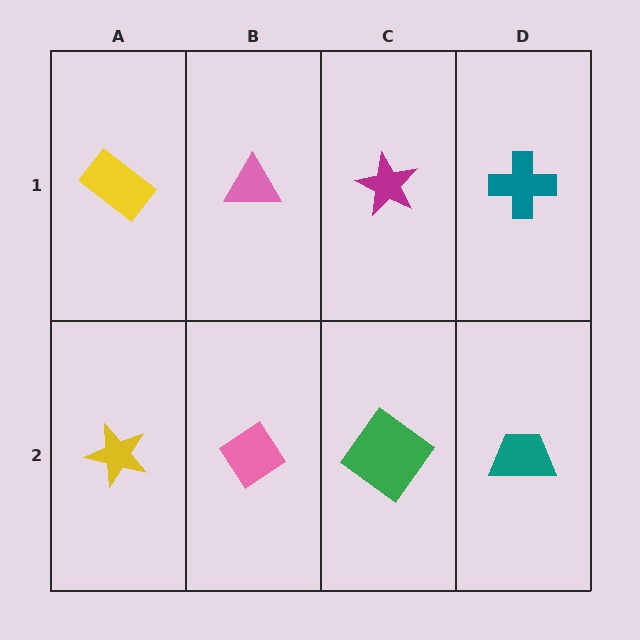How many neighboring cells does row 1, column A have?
2.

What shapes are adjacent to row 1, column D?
A teal trapezoid (row 2, column D), a magenta star (row 1, column C).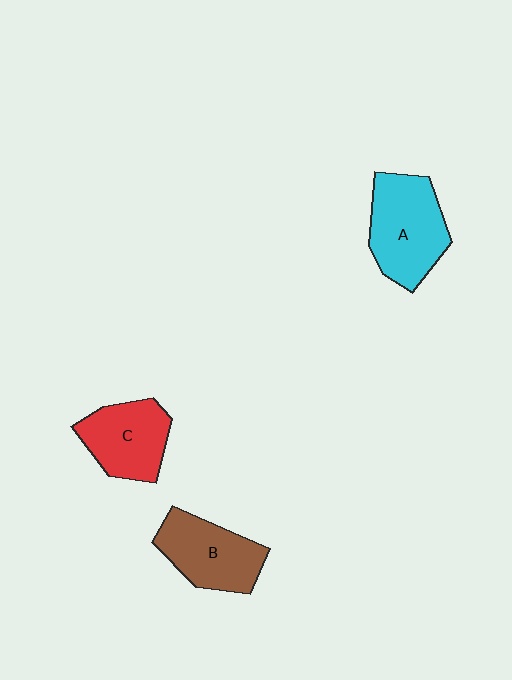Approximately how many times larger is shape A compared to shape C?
Approximately 1.2 times.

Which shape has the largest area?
Shape A (cyan).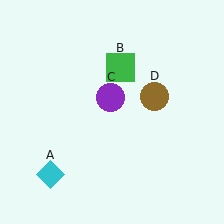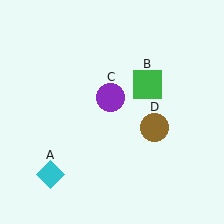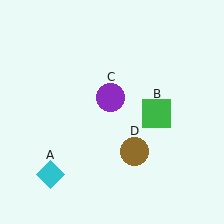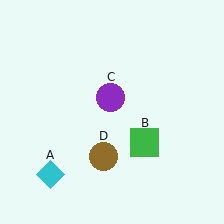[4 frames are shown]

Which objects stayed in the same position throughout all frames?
Cyan diamond (object A) and purple circle (object C) remained stationary.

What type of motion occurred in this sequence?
The green square (object B), brown circle (object D) rotated clockwise around the center of the scene.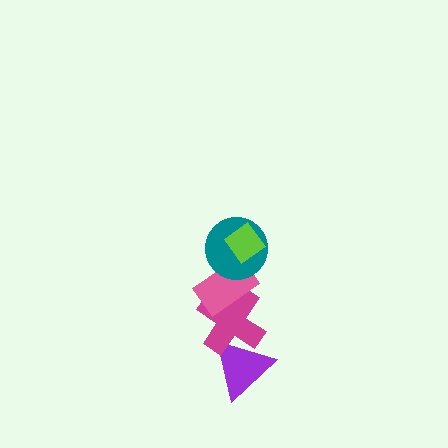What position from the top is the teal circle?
The teal circle is 2nd from the top.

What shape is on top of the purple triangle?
The magenta cross is on top of the purple triangle.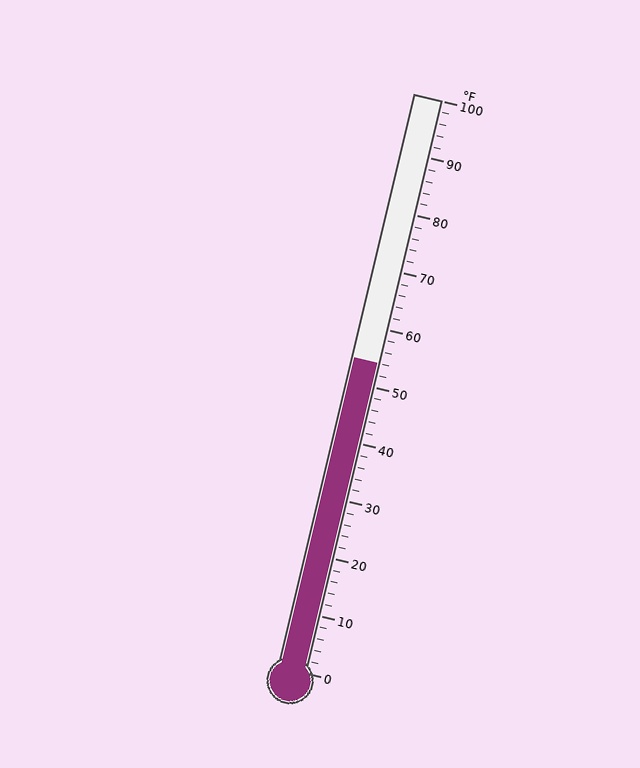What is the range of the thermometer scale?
The thermometer scale ranges from 0°F to 100°F.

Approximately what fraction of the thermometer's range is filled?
The thermometer is filled to approximately 55% of its range.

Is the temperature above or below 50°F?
The temperature is above 50°F.